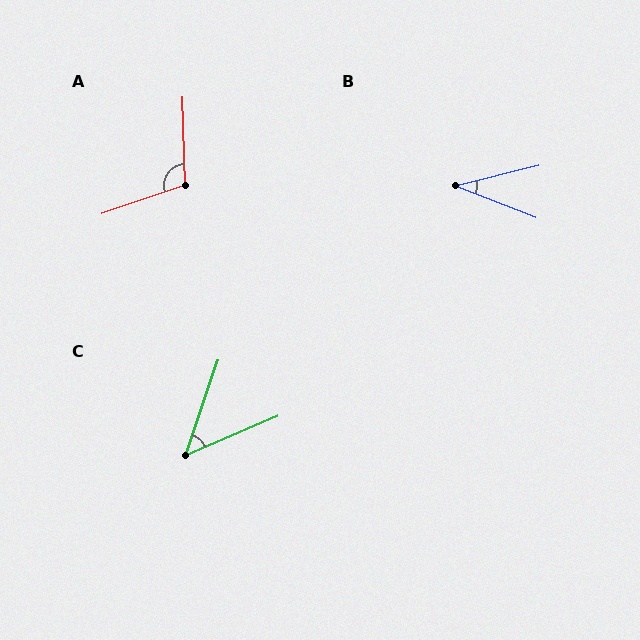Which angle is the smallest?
B, at approximately 35 degrees.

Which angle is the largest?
A, at approximately 107 degrees.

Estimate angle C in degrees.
Approximately 48 degrees.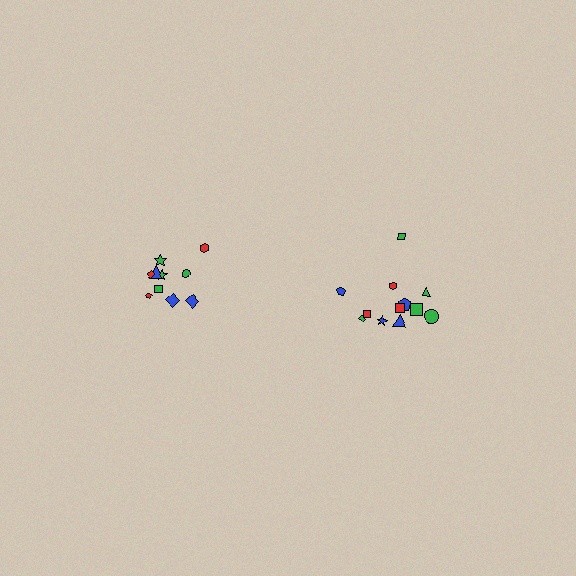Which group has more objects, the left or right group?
The right group.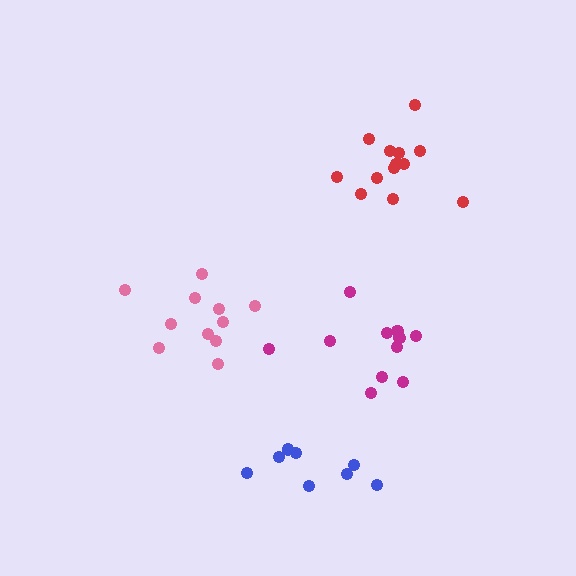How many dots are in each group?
Group 1: 11 dots, Group 2: 13 dots, Group 3: 11 dots, Group 4: 8 dots (43 total).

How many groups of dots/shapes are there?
There are 4 groups.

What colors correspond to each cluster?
The clusters are colored: magenta, red, pink, blue.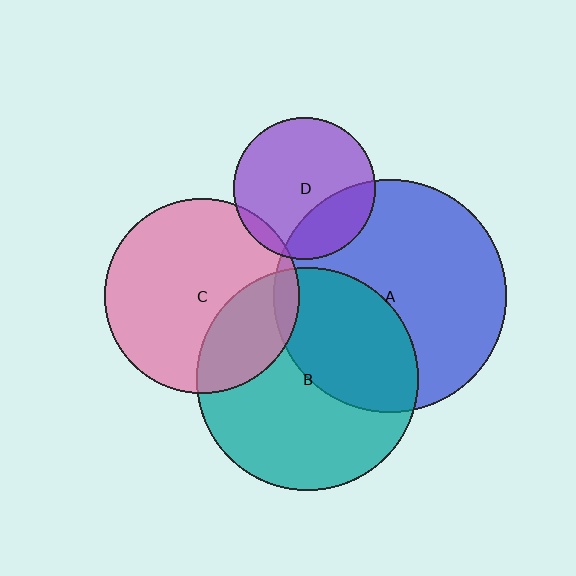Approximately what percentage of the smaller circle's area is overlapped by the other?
Approximately 5%.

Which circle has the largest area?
Circle A (blue).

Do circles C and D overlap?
Yes.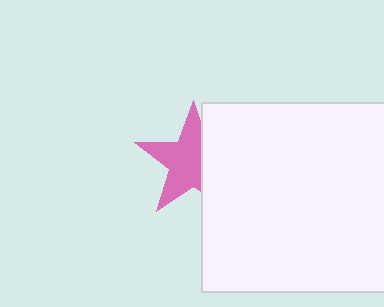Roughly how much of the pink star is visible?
About half of it is visible (roughly 64%).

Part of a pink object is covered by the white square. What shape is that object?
It is a star.